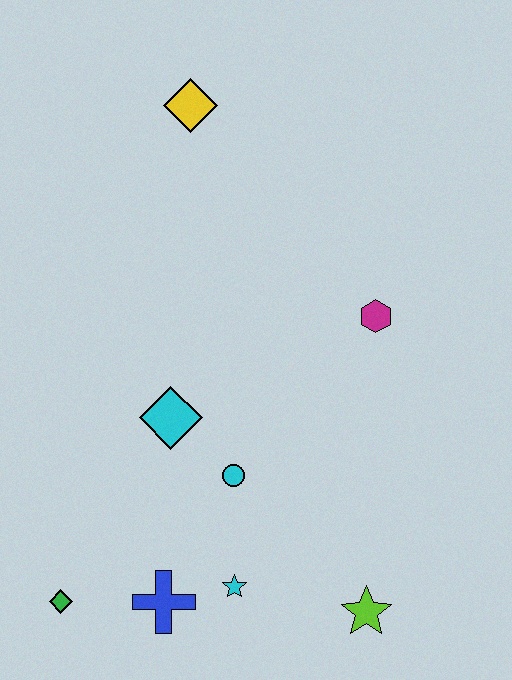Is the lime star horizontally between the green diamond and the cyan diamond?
No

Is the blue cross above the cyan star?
No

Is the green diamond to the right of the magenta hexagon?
No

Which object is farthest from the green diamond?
The yellow diamond is farthest from the green diamond.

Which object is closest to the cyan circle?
The cyan diamond is closest to the cyan circle.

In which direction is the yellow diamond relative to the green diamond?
The yellow diamond is above the green diamond.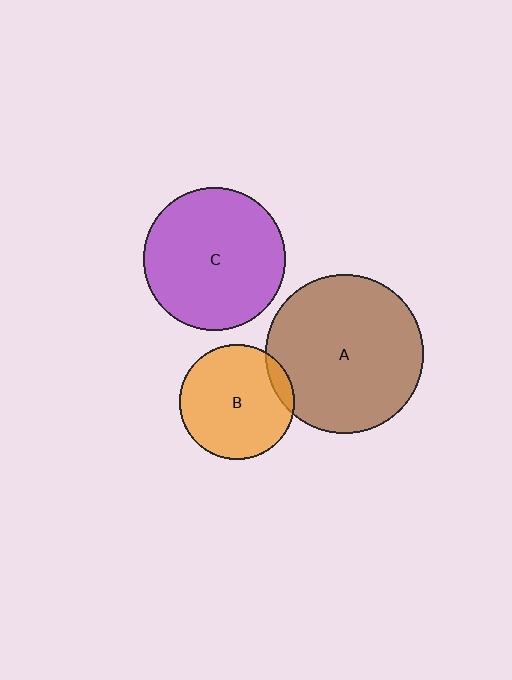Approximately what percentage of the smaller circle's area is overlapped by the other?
Approximately 10%.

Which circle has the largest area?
Circle A (brown).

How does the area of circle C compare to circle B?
Approximately 1.5 times.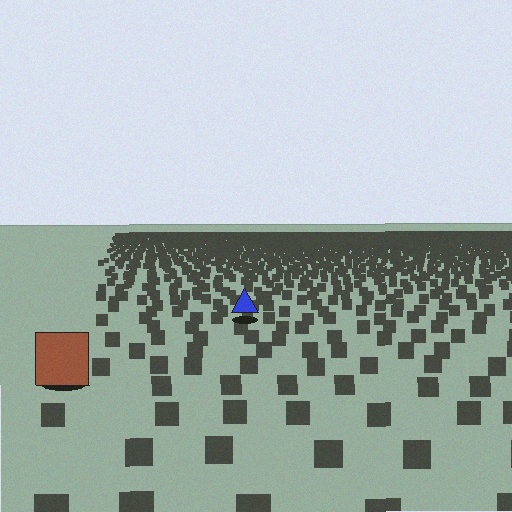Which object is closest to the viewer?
The brown square is closest. The texture marks near it are larger and more spread out.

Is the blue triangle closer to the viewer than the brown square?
No. The brown square is closer — you can tell from the texture gradient: the ground texture is coarser near it.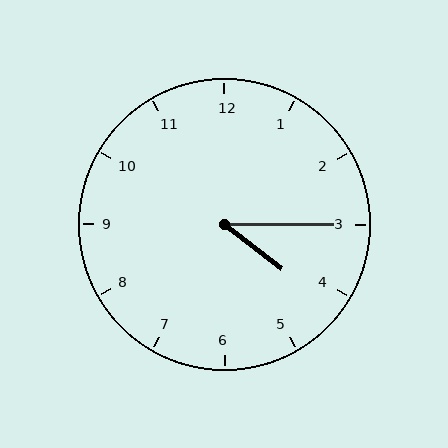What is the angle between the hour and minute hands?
Approximately 38 degrees.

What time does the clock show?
4:15.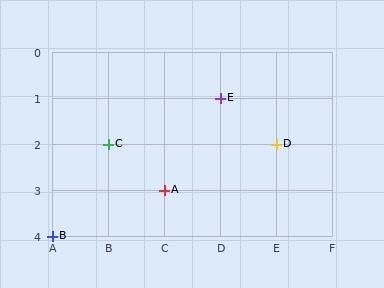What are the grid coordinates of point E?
Point E is at grid coordinates (D, 1).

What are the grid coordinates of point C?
Point C is at grid coordinates (B, 2).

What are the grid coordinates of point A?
Point A is at grid coordinates (C, 3).